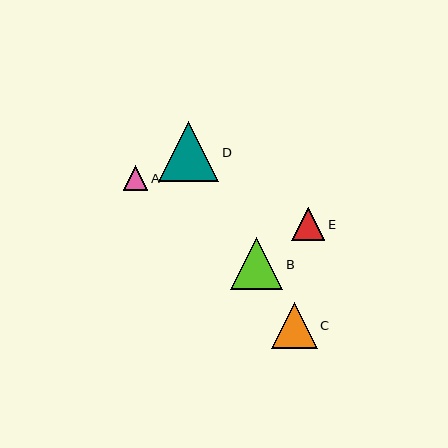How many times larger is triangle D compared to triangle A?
Triangle D is approximately 2.4 times the size of triangle A.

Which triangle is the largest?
Triangle D is the largest with a size of approximately 60 pixels.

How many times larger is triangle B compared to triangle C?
Triangle B is approximately 1.1 times the size of triangle C.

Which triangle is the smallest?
Triangle A is the smallest with a size of approximately 25 pixels.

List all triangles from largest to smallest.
From largest to smallest: D, B, C, E, A.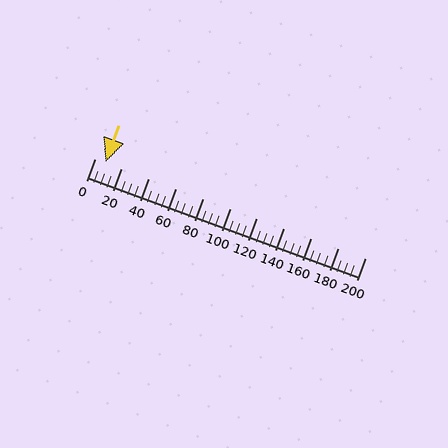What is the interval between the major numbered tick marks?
The major tick marks are spaced 20 units apart.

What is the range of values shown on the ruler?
The ruler shows values from 0 to 200.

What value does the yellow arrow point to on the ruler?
The yellow arrow points to approximately 8.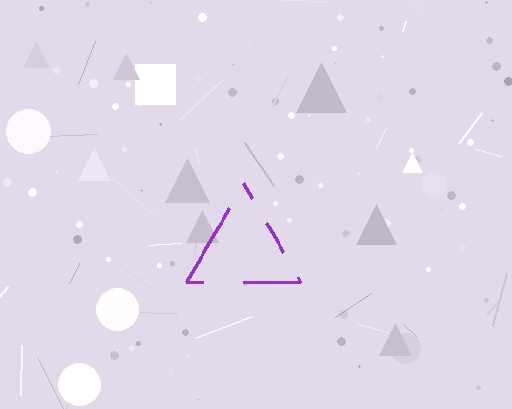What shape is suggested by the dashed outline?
The dashed outline suggests a triangle.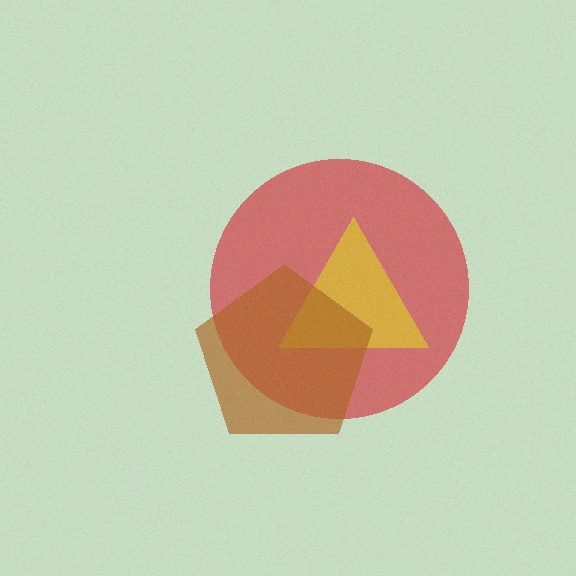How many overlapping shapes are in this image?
There are 3 overlapping shapes in the image.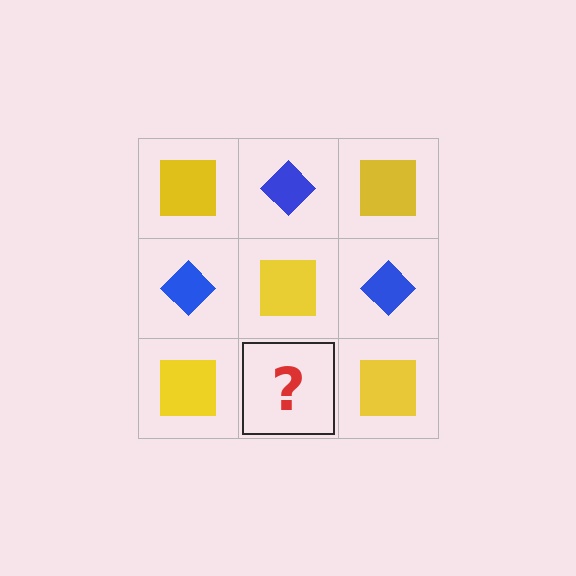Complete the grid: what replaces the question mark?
The question mark should be replaced with a blue diamond.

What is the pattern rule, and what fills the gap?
The rule is that it alternates yellow square and blue diamond in a checkerboard pattern. The gap should be filled with a blue diamond.